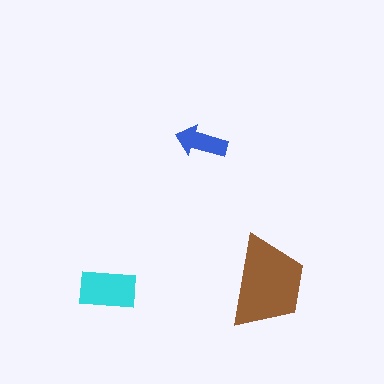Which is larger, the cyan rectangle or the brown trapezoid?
The brown trapezoid.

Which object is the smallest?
The blue arrow.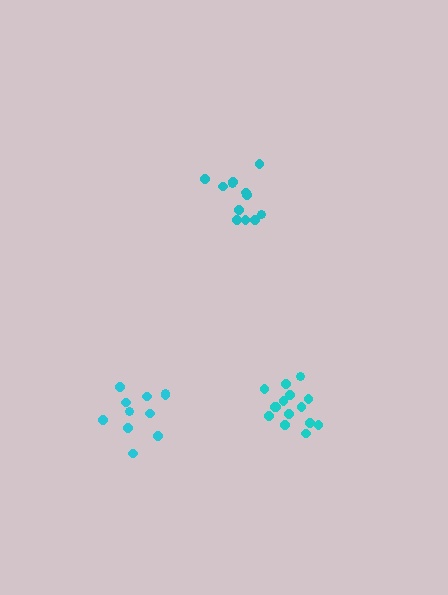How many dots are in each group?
Group 1: 15 dots, Group 2: 12 dots, Group 3: 11 dots (38 total).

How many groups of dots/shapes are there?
There are 3 groups.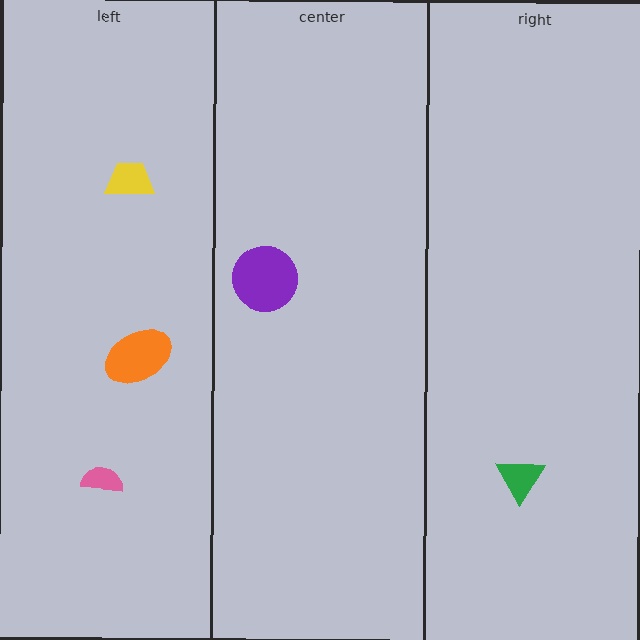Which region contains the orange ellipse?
The left region.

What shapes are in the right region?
The green triangle.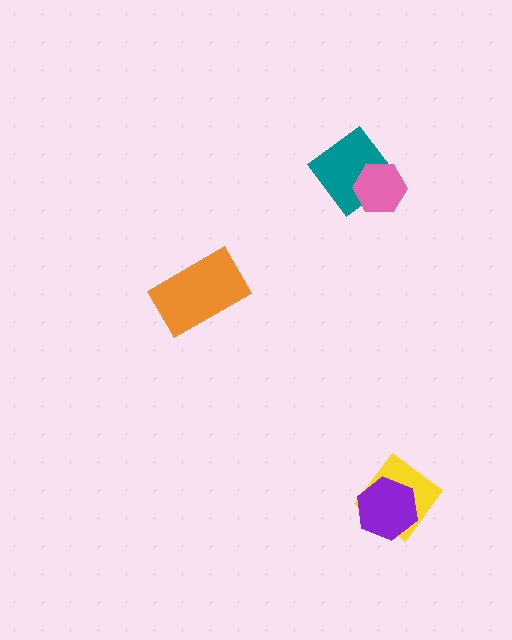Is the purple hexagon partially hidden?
No, no other shape covers it.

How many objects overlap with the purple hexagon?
1 object overlaps with the purple hexagon.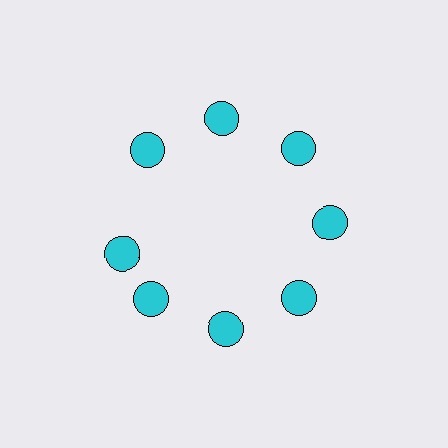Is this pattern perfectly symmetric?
No. The 8 cyan circles are arranged in a ring, but one element near the 9 o'clock position is rotated out of alignment along the ring, breaking the 8-fold rotational symmetry.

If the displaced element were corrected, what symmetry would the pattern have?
It would have 8-fold rotational symmetry — the pattern would map onto itself every 45 degrees.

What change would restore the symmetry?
The symmetry would be restored by rotating it back into even spacing with its neighbors so that all 8 circles sit at equal angles and equal distance from the center.